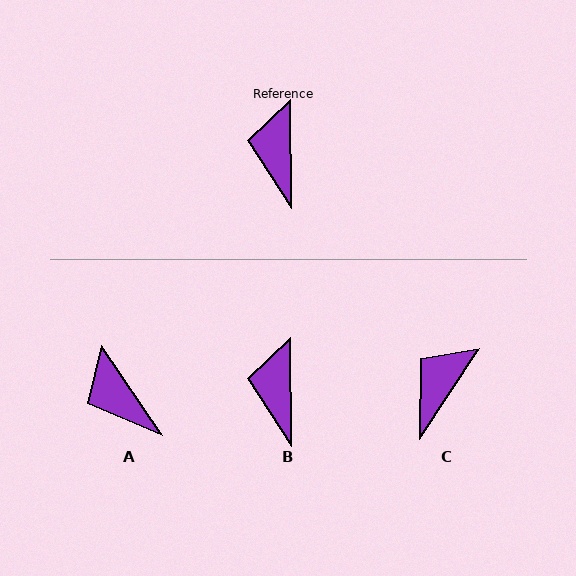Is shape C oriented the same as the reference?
No, it is off by about 34 degrees.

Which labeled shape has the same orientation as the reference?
B.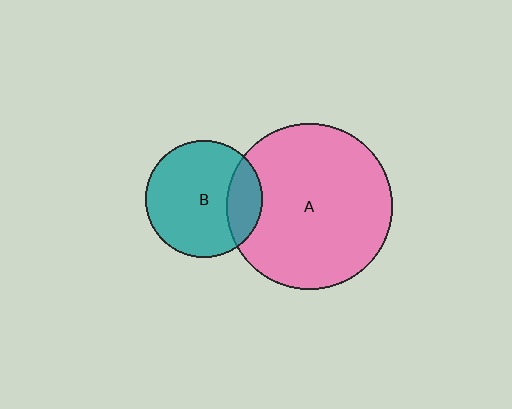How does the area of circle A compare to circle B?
Approximately 2.0 times.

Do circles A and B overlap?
Yes.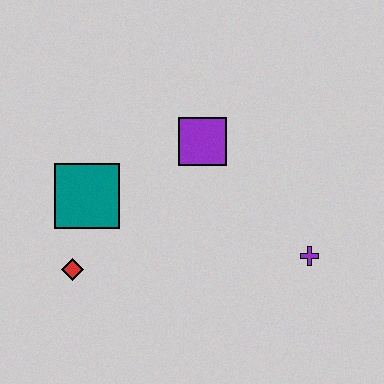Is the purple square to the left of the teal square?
No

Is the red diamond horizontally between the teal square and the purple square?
No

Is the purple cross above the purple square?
No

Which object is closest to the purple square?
The teal square is closest to the purple square.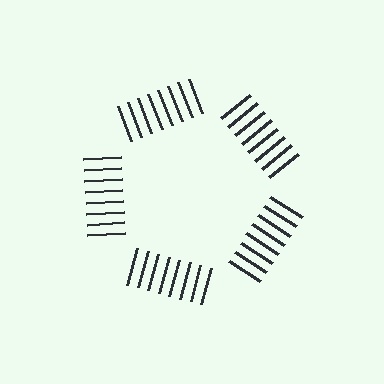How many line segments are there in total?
40 — 8 along each of the 5 edges.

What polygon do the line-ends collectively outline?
An illusory pentagon — the line segments terminate on its edges but no continuous stroke is drawn.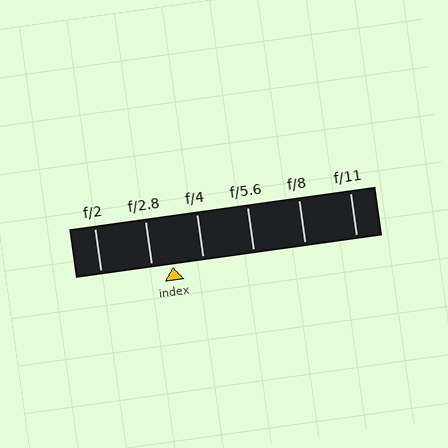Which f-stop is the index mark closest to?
The index mark is closest to f/2.8.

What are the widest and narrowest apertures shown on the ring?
The widest aperture shown is f/2 and the narrowest is f/11.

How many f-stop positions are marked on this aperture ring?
There are 6 f-stop positions marked.